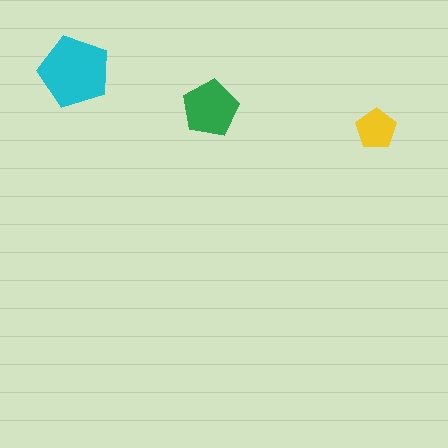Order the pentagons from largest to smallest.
the cyan one, the green one, the yellow one.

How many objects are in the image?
There are 3 objects in the image.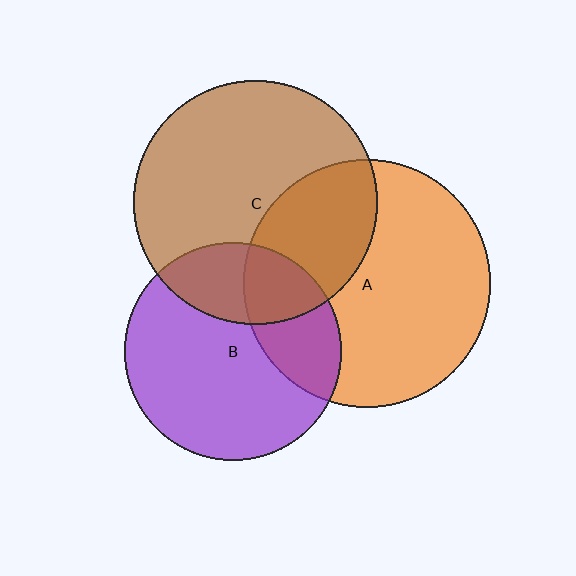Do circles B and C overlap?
Yes.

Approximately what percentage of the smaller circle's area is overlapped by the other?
Approximately 25%.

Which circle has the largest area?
Circle A (orange).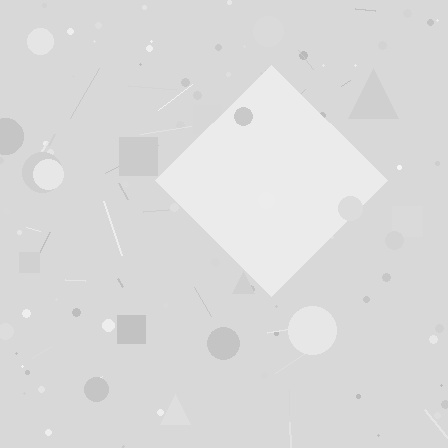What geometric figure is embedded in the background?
A diamond is embedded in the background.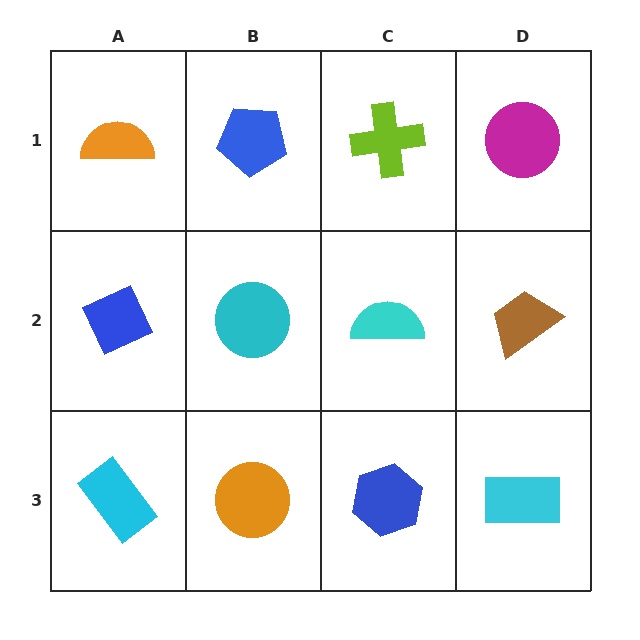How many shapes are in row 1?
4 shapes.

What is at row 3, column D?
A cyan rectangle.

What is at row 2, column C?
A cyan semicircle.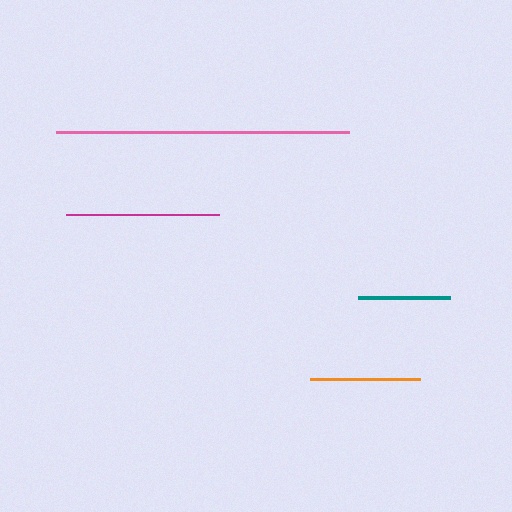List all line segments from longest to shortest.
From longest to shortest: pink, magenta, orange, teal.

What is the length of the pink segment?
The pink segment is approximately 293 pixels long.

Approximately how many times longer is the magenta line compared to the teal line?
The magenta line is approximately 1.7 times the length of the teal line.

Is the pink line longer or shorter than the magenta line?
The pink line is longer than the magenta line.